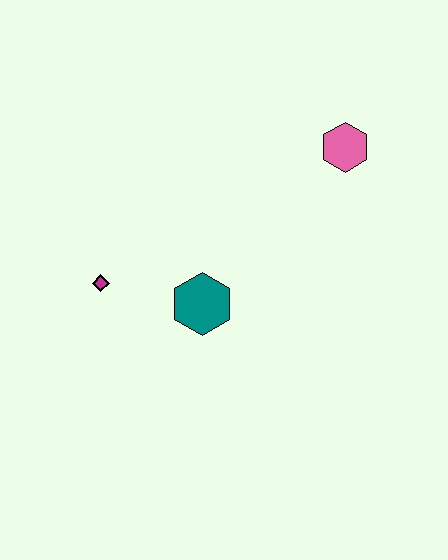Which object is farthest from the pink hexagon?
The magenta diamond is farthest from the pink hexagon.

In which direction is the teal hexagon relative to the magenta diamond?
The teal hexagon is to the right of the magenta diamond.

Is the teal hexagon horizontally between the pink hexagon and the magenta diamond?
Yes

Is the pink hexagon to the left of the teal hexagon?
No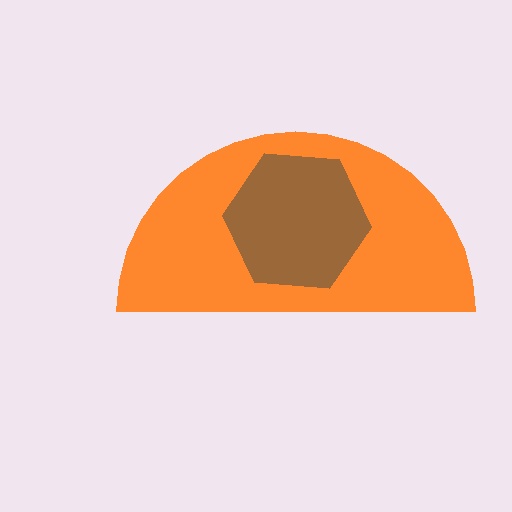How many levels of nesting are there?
2.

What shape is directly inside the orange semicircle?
The brown hexagon.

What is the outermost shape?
The orange semicircle.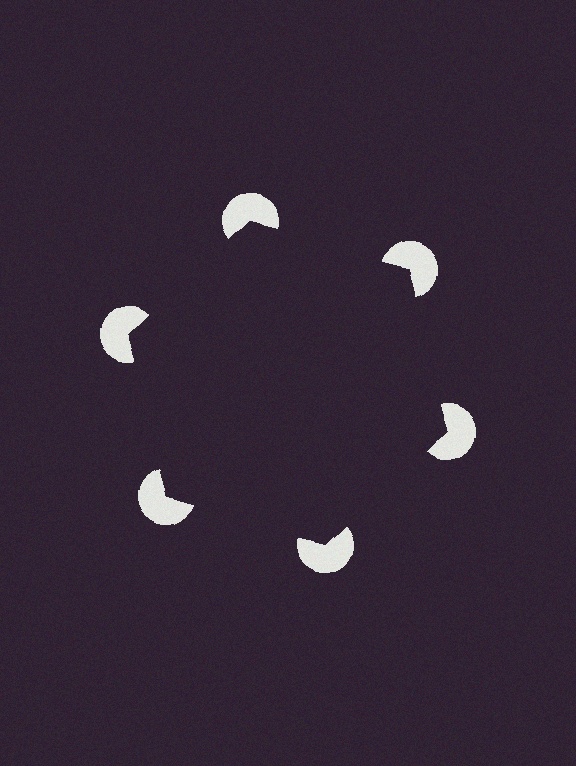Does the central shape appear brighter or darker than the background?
It typically appears slightly darker than the background, even though no actual brightness change is drawn.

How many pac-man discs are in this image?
There are 6 — one at each vertex of the illusory hexagon.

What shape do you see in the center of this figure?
An illusory hexagon — its edges are inferred from the aligned wedge cuts in the pac-man discs, not physically drawn.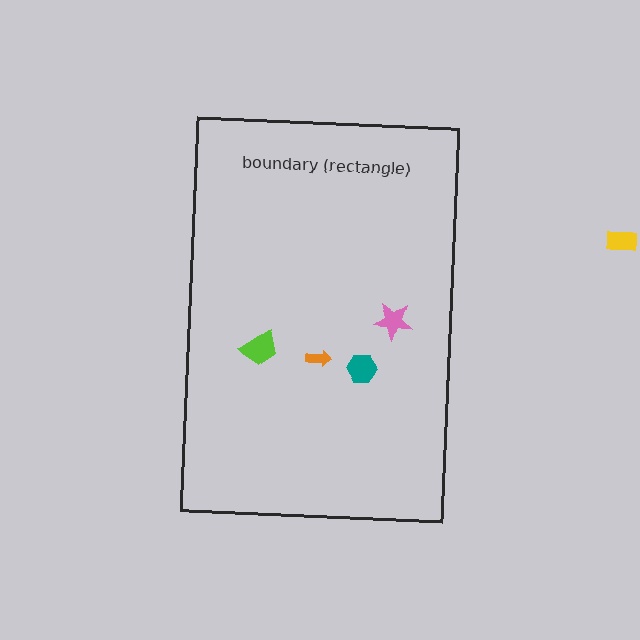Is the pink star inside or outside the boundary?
Inside.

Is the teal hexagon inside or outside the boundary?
Inside.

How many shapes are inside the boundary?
4 inside, 1 outside.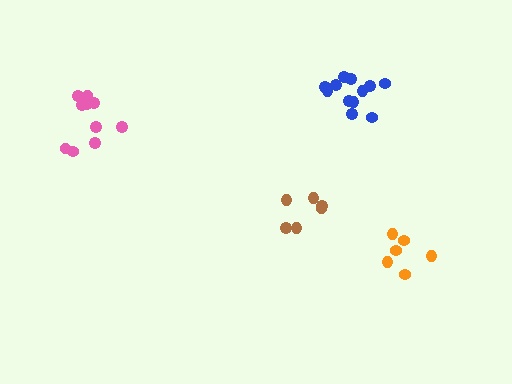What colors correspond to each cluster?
The clusters are colored: pink, blue, brown, orange.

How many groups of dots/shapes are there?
There are 4 groups.